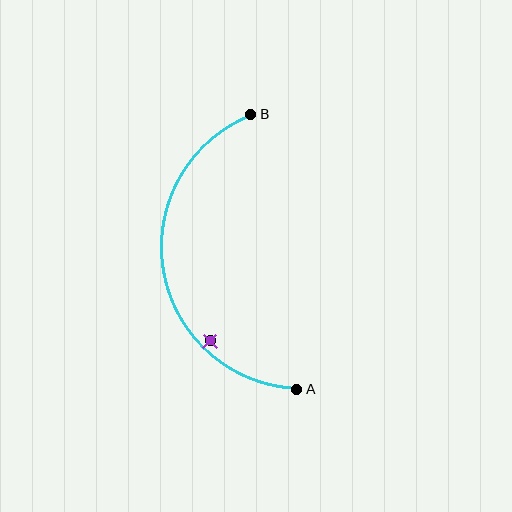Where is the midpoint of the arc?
The arc midpoint is the point on the curve farthest from the straight line joining A and B. It sits to the left of that line.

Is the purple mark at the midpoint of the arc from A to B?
No — the purple mark does not lie on the arc at all. It sits slightly inside the curve.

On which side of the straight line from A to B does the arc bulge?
The arc bulges to the left of the straight line connecting A and B.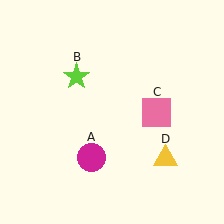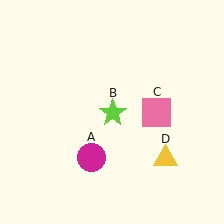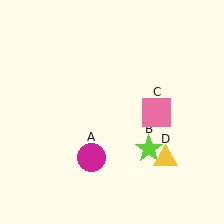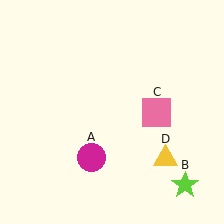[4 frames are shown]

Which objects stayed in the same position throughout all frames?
Magenta circle (object A) and pink square (object C) and yellow triangle (object D) remained stationary.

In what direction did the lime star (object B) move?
The lime star (object B) moved down and to the right.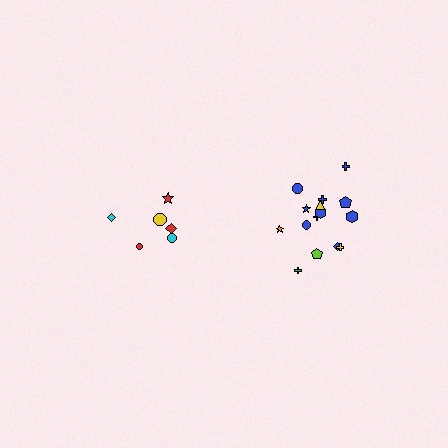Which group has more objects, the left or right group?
The right group.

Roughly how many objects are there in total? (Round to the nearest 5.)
Roughly 20 objects in total.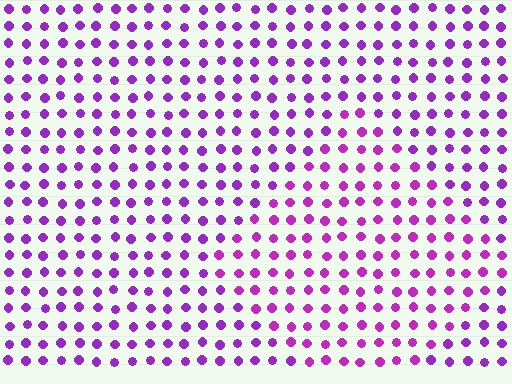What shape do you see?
I see a diamond.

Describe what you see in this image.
The image is filled with small purple elements in a uniform arrangement. A diamond-shaped region is visible where the elements are tinted to a slightly different hue, forming a subtle color boundary.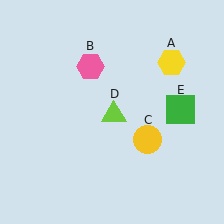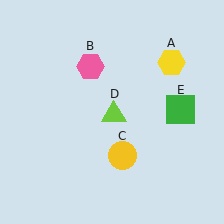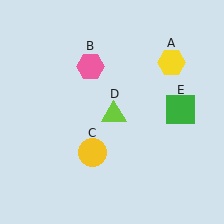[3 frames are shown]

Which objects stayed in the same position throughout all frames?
Yellow hexagon (object A) and pink hexagon (object B) and lime triangle (object D) and green square (object E) remained stationary.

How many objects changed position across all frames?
1 object changed position: yellow circle (object C).